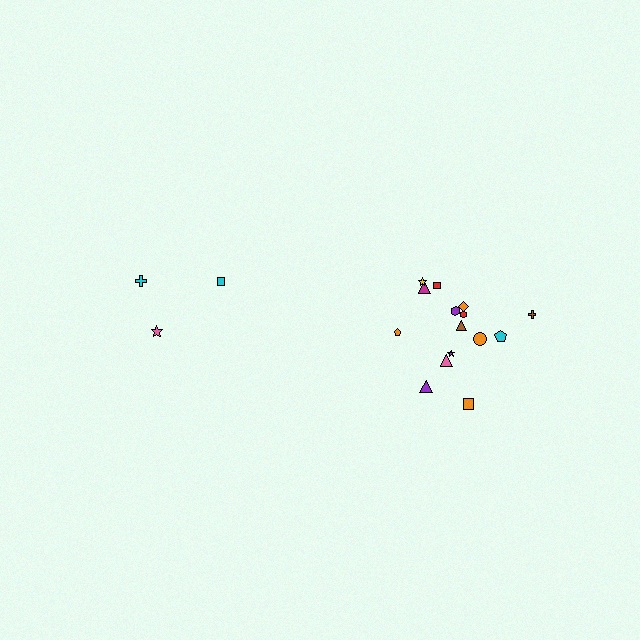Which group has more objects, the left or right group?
The right group.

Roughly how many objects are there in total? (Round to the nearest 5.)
Roughly 20 objects in total.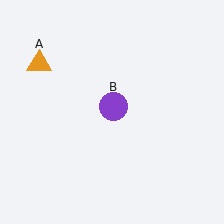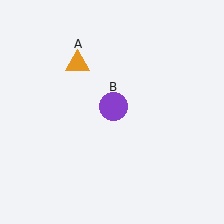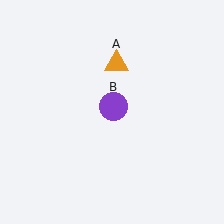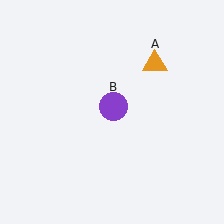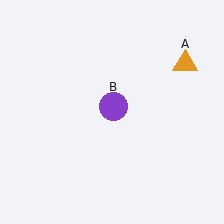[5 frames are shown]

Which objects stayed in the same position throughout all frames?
Purple circle (object B) remained stationary.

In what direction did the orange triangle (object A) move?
The orange triangle (object A) moved right.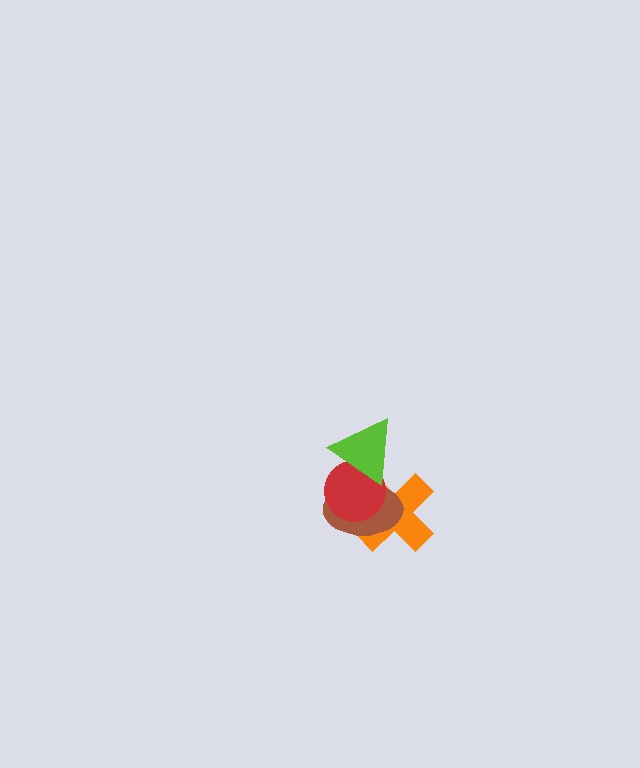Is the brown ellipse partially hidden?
Yes, it is partially covered by another shape.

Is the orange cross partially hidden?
Yes, it is partially covered by another shape.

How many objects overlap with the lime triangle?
3 objects overlap with the lime triangle.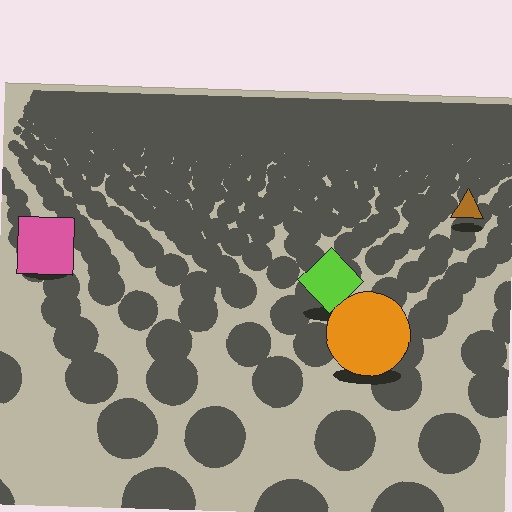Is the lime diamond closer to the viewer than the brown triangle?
Yes. The lime diamond is closer — you can tell from the texture gradient: the ground texture is coarser near it.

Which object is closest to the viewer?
The orange circle is closest. The texture marks near it are larger and more spread out.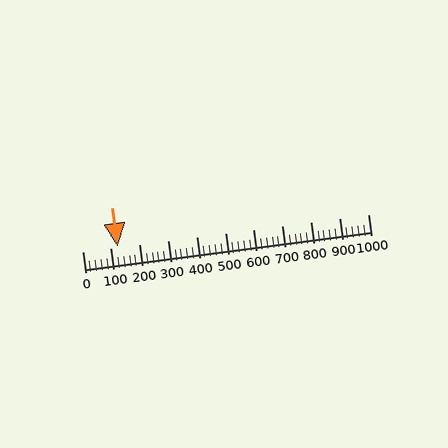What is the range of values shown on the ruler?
The ruler shows values from 0 to 1000.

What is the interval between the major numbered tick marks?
The major tick marks are spaced 100 units apart.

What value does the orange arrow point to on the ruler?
The orange arrow points to approximately 124.